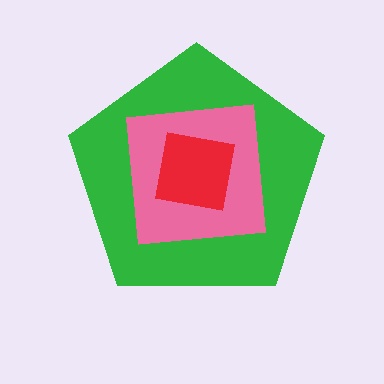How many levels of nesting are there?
3.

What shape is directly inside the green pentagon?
The pink square.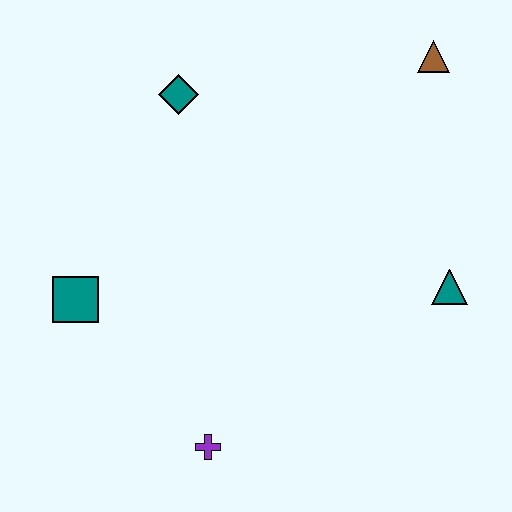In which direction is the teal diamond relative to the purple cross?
The teal diamond is above the purple cross.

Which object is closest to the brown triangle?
The teal triangle is closest to the brown triangle.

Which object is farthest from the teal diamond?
The purple cross is farthest from the teal diamond.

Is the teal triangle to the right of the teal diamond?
Yes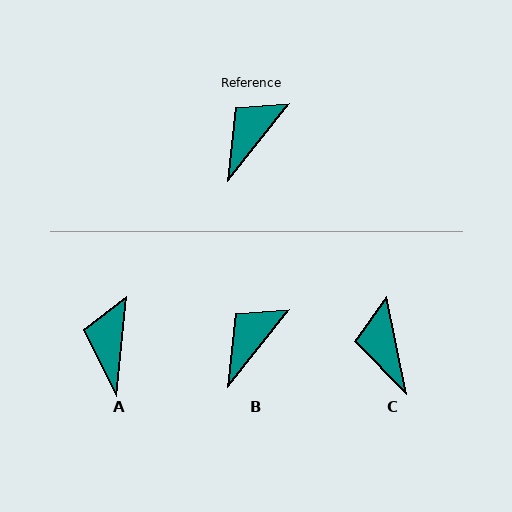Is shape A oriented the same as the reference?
No, it is off by about 33 degrees.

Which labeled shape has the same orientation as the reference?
B.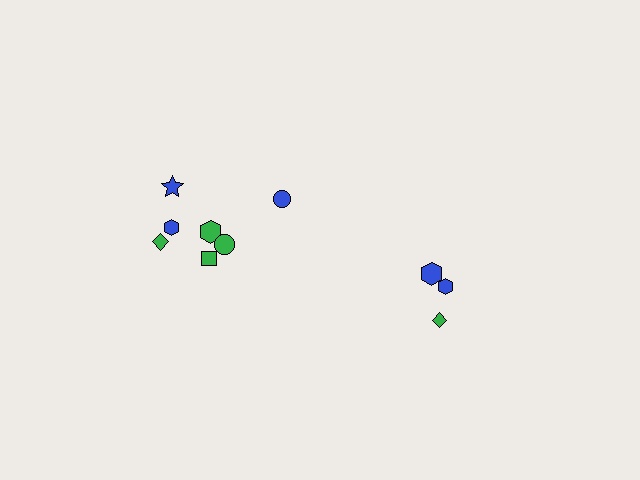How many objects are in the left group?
There are 7 objects.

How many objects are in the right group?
There are 3 objects.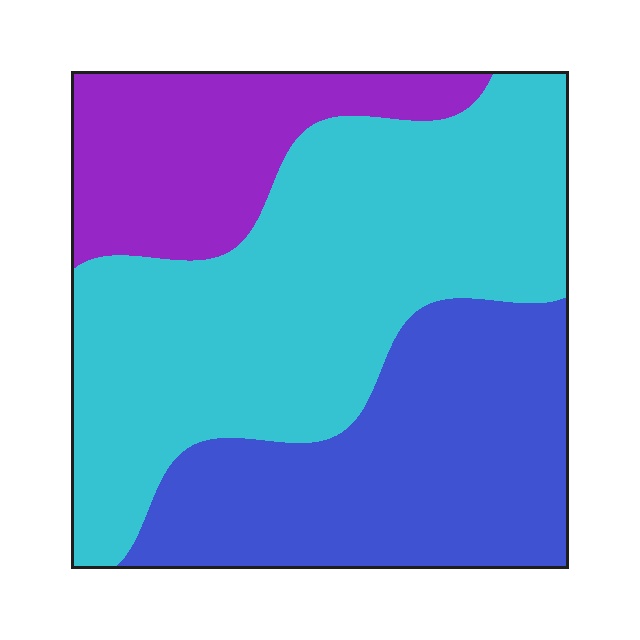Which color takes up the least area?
Purple, at roughly 20%.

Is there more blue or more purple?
Blue.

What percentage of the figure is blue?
Blue covers around 30% of the figure.